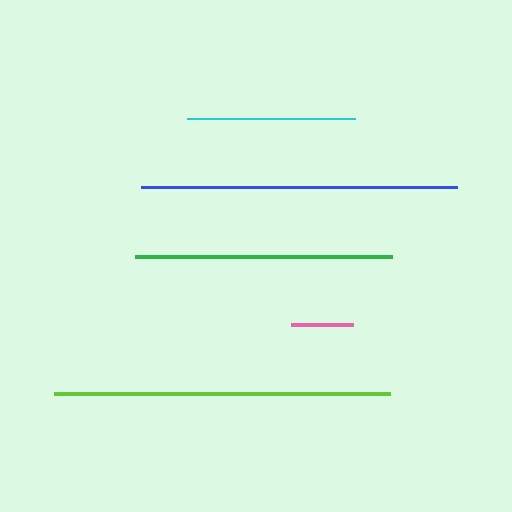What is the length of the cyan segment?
The cyan segment is approximately 168 pixels long.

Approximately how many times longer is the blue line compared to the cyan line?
The blue line is approximately 1.9 times the length of the cyan line.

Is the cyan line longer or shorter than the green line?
The green line is longer than the cyan line.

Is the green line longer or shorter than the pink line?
The green line is longer than the pink line.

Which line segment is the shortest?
The pink line is the shortest at approximately 62 pixels.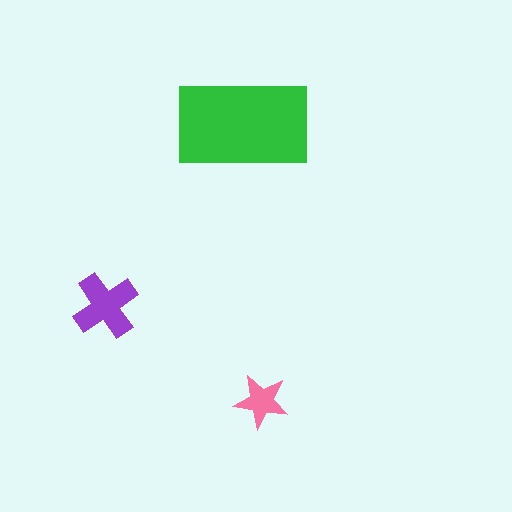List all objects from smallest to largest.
The pink star, the purple cross, the green rectangle.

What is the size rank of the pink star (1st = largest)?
3rd.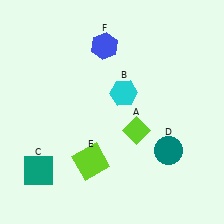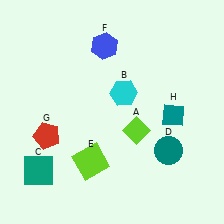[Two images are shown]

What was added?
A red pentagon (G), a teal diamond (H) were added in Image 2.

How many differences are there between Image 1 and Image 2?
There are 2 differences between the two images.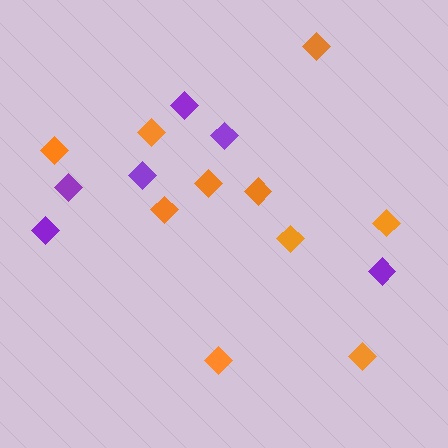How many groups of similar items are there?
There are 2 groups: one group of orange diamonds (10) and one group of purple diamonds (6).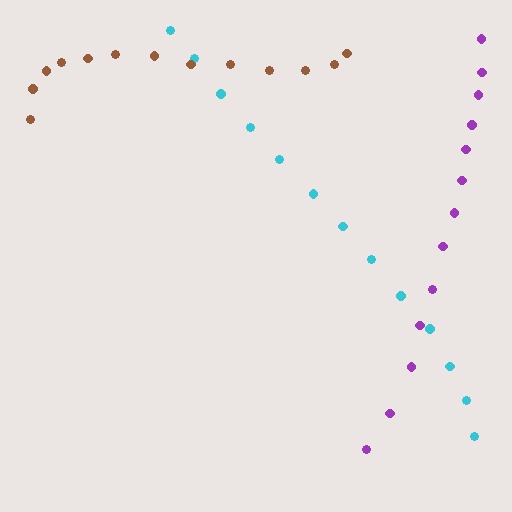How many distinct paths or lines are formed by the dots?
There are 3 distinct paths.